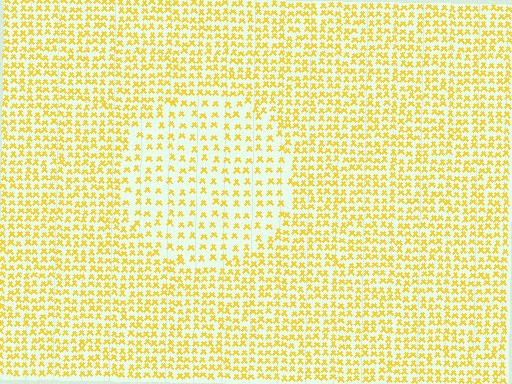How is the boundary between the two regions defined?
The boundary is defined by a change in element density (approximately 1.8x ratio). All elements are the same color, size, and shape.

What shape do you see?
I see a circle.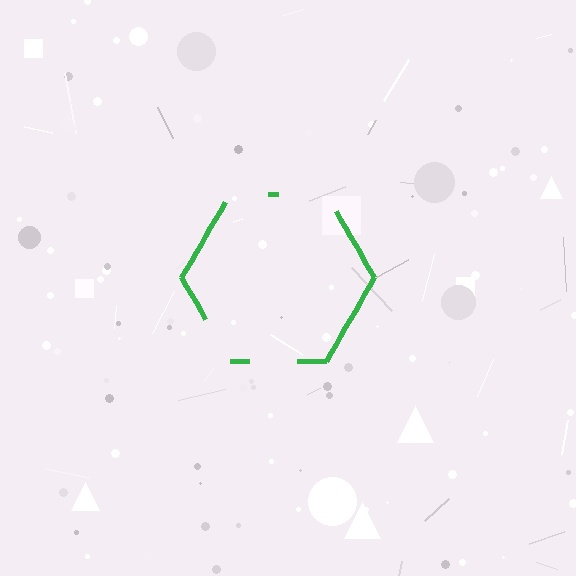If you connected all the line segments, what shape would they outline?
They would outline a hexagon.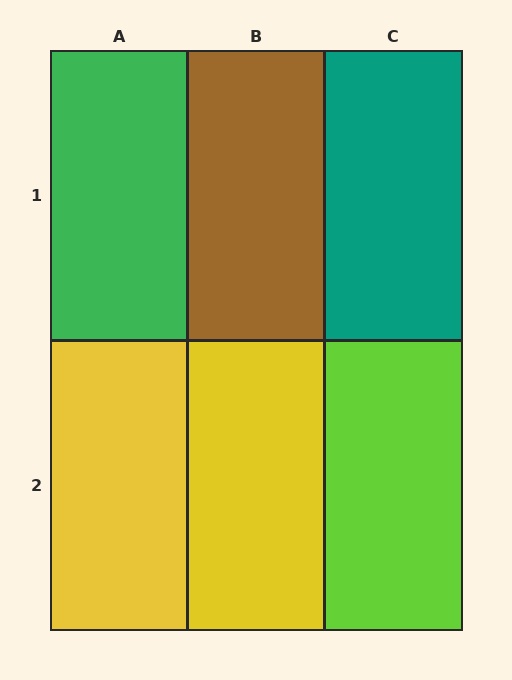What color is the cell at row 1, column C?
Teal.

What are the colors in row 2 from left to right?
Yellow, yellow, lime.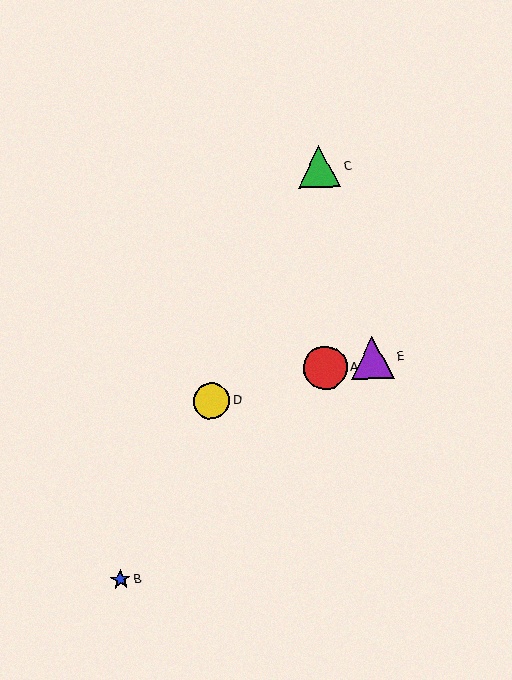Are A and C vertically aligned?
Yes, both are at x≈325.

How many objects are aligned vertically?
2 objects (A, C) are aligned vertically.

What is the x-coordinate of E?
Object E is at x≈372.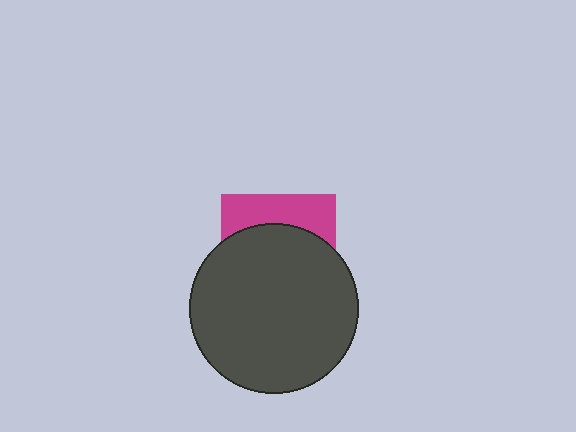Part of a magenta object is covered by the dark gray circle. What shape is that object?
It is a square.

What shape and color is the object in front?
The object in front is a dark gray circle.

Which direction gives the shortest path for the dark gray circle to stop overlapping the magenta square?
Moving down gives the shortest separation.